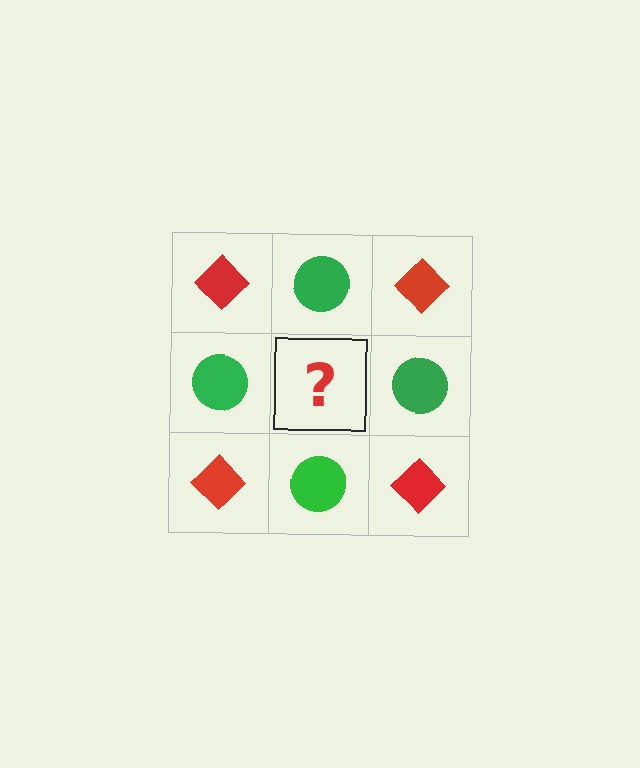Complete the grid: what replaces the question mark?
The question mark should be replaced with a red diamond.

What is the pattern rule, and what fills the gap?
The rule is that it alternates red diamond and green circle in a checkerboard pattern. The gap should be filled with a red diamond.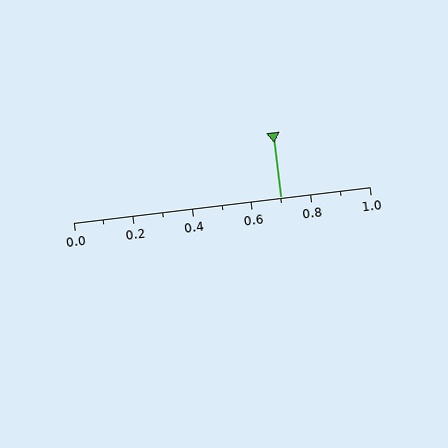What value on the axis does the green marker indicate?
The marker indicates approximately 0.7.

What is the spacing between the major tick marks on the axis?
The major ticks are spaced 0.2 apart.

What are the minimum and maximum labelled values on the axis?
The axis runs from 0.0 to 1.0.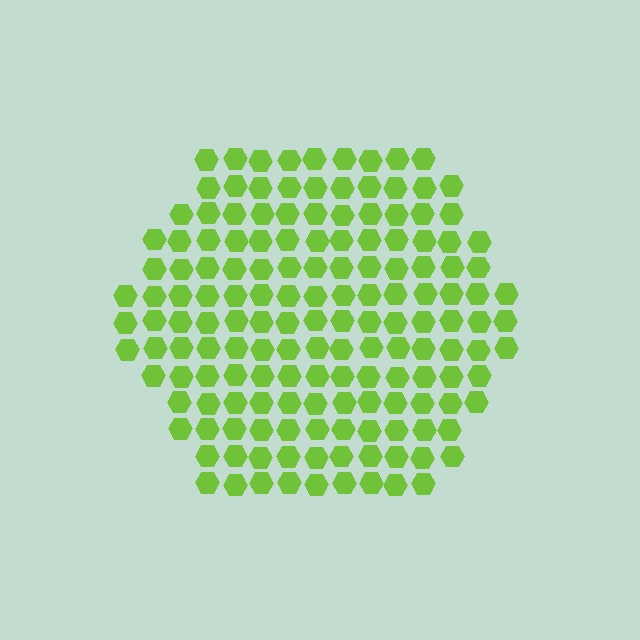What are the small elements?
The small elements are hexagons.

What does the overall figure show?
The overall figure shows a hexagon.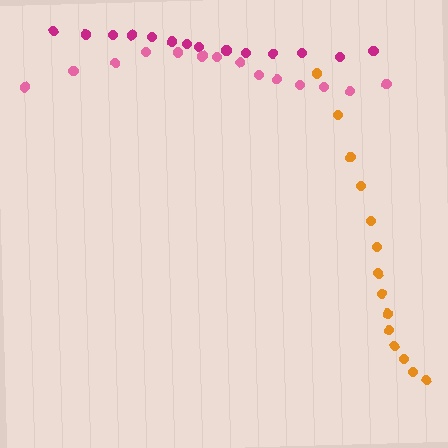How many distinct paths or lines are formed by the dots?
There are 3 distinct paths.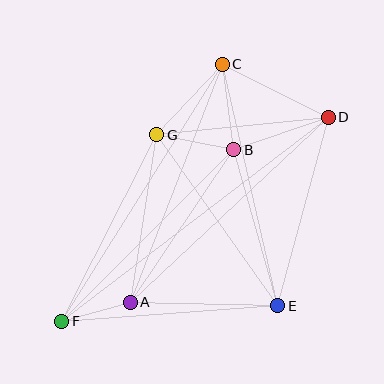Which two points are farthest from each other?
Points D and F are farthest from each other.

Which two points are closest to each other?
Points A and F are closest to each other.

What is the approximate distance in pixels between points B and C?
The distance between B and C is approximately 86 pixels.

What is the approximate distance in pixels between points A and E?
The distance between A and E is approximately 148 pixels.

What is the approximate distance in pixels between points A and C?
The distance between A and C is approximately 255 pixels.